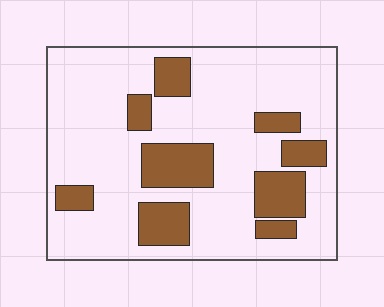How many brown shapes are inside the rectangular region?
9.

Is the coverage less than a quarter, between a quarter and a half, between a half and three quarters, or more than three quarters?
Less than a quarter.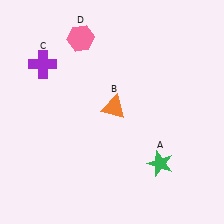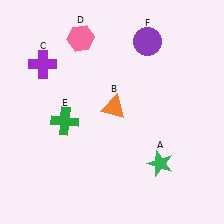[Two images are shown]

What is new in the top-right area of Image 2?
A purple circle (F) was added in the top-right area of Image 2.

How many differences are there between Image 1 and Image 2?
There are 2 differences between the two images.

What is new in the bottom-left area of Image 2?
A green cross (E) was added in the bottom-left area of Image 2.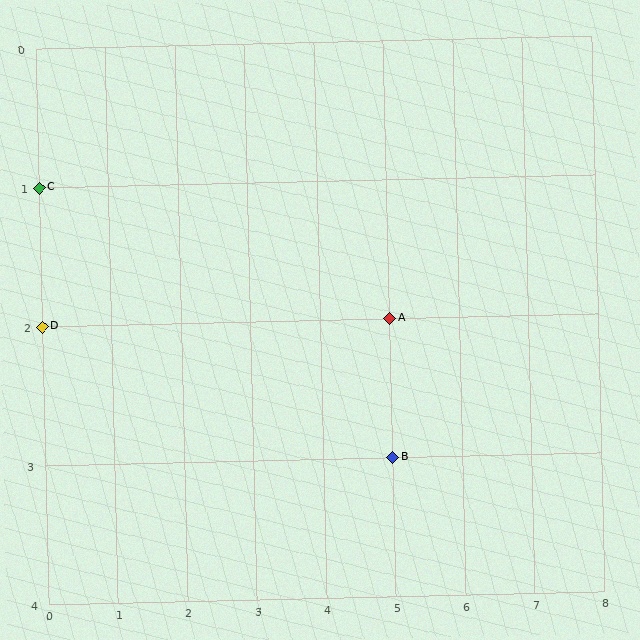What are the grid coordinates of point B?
Point B is at grid coordinates (5, 3).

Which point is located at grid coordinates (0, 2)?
Point D is at (0, 2).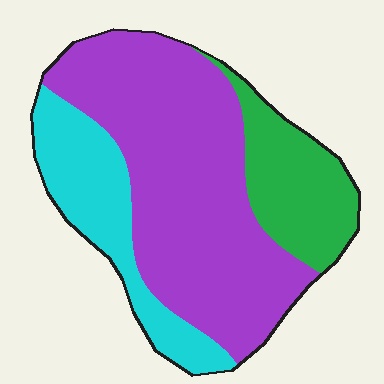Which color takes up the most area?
Purple, at roughly 60%.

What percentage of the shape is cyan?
Cyan covers roughly 20% of the shape.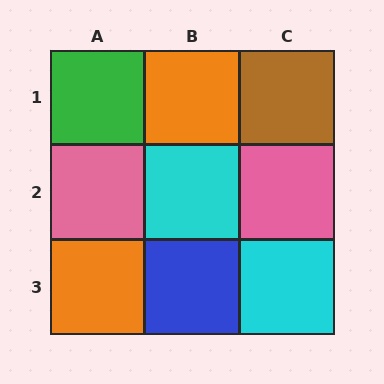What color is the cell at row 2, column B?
Cyan.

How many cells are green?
1 cell is green.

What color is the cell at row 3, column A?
Orange.